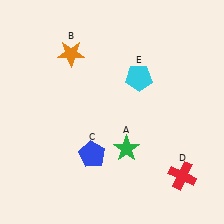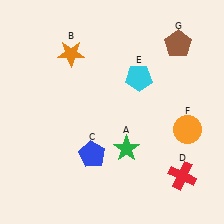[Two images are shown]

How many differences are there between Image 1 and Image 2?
There are 2 differences between the two images.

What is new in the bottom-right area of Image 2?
An orange circle (F) was added in the bottom-right area of Image 2.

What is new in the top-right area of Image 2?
A brown pentagon (G) was added in the top-right area of Image 2.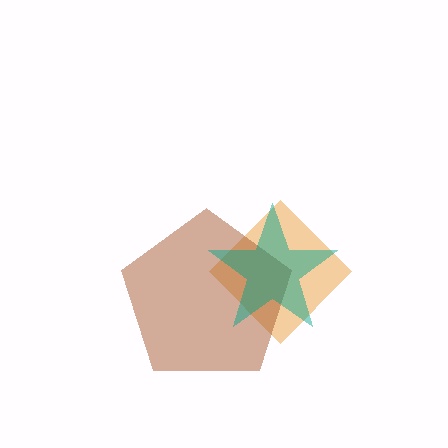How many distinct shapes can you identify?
There are 3 distinct shapes: an orange diamond, a brown pentagon, a teal star.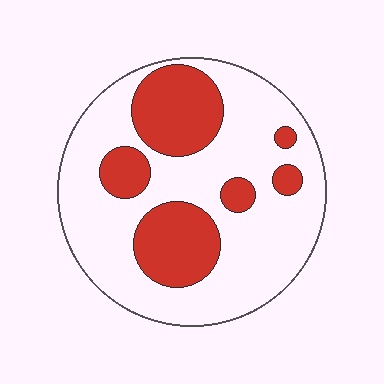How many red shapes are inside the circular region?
6.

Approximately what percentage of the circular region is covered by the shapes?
Approximately 30%.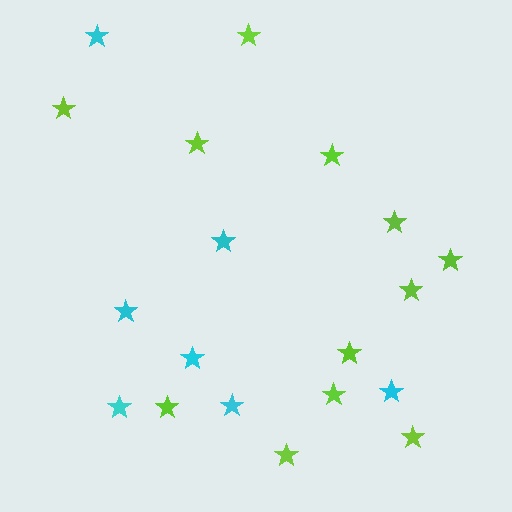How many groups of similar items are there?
There are 2 groups: one group of cyan stars (7) and one group of lime stars (12).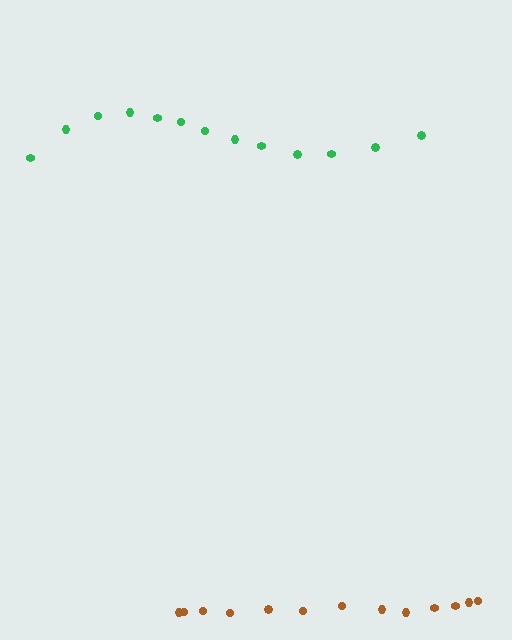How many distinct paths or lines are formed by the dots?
There are 2 distinct paths.